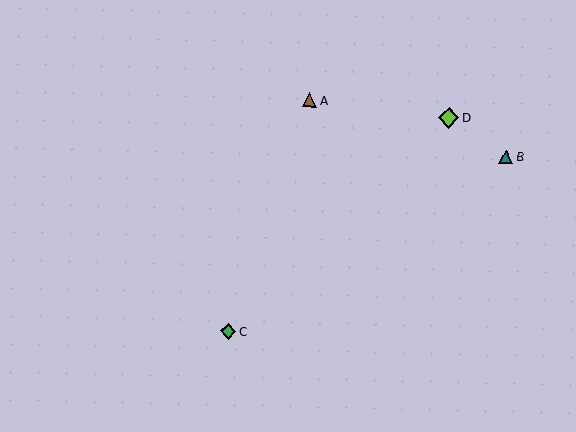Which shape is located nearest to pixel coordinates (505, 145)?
The teal triangle (labeled B) at (506, 157) is nearest to that location.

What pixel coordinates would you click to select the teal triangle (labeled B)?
Click at (506, 157) to select the teal triangle B.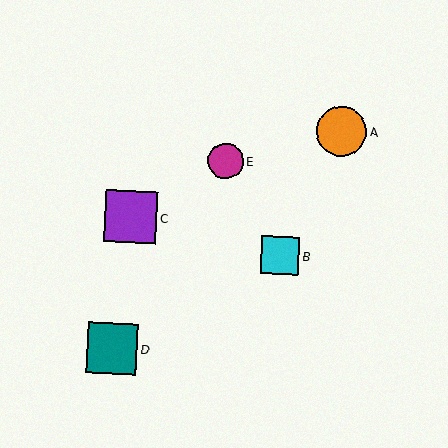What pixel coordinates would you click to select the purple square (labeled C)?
Click at (131, 217) to select the purple square C.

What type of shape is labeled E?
Shape E is a magenta circle.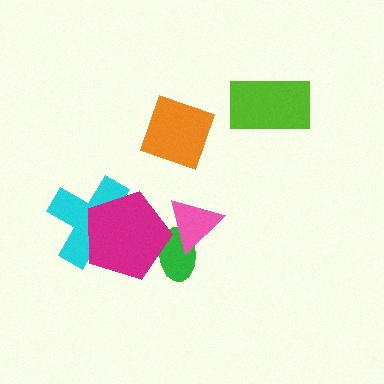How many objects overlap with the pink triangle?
2 objects overlap with the pink triangle.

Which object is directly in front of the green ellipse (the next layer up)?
The pink triangle is directly in front of the green ellipse.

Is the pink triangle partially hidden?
Yes, it is partially covered by another shape.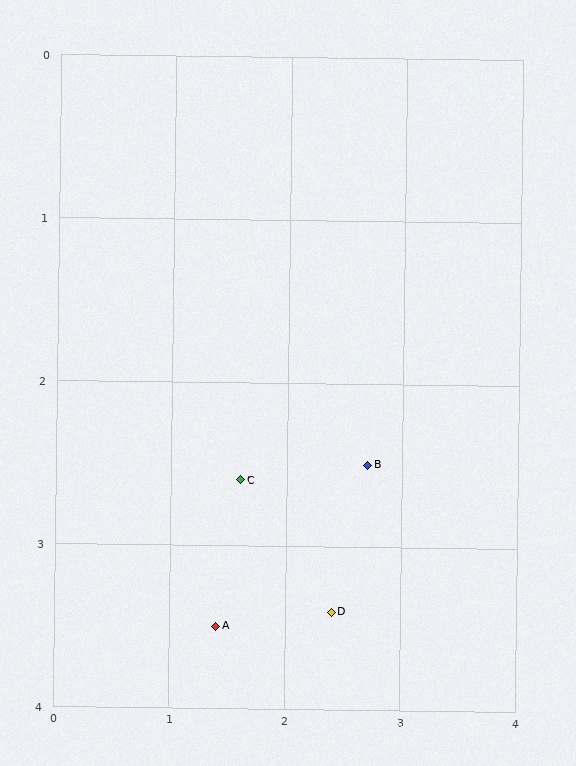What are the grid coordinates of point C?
Point C is at approximately (1.6, 2.6).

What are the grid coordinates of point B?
Point B is at approximately (2.7, 2.5).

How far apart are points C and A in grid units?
Points C and A are about 0.9 grid units apart.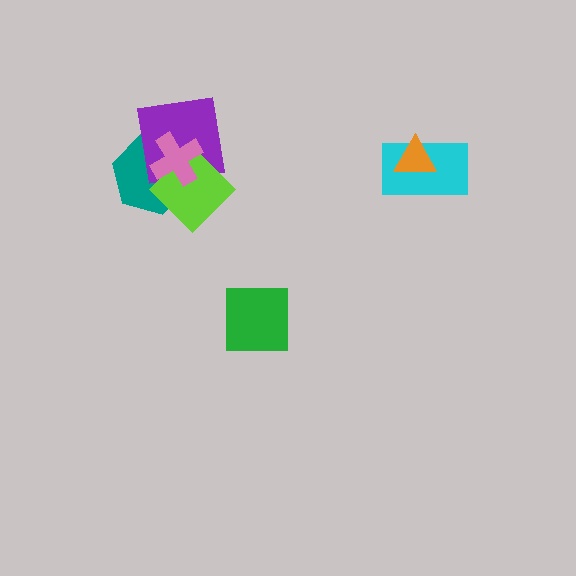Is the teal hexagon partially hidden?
Yes, it is partially covered by another shape.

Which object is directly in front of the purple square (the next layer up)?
The lime diamond is directly in front of the purple square.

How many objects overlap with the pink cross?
3 objects overlap with the pink cross.